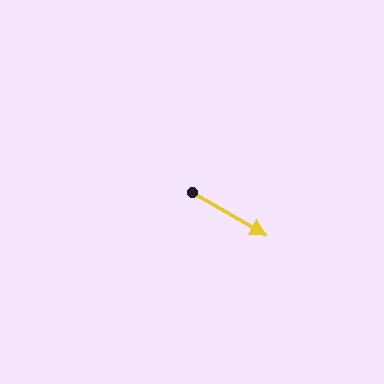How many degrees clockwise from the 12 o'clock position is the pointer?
Approximately 120 degrees.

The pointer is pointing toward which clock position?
Roughly 4 o'clock.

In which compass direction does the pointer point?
Southeast.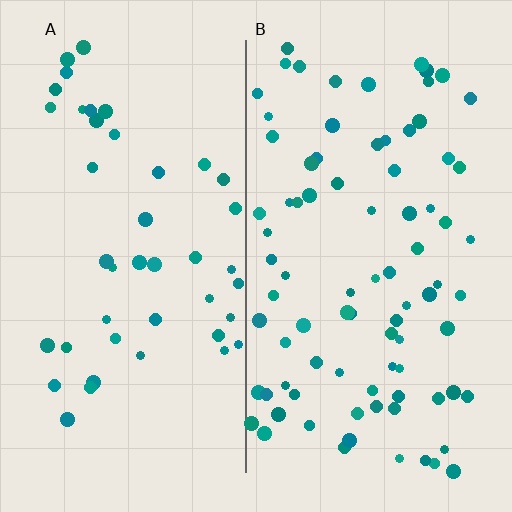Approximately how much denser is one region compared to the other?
Approximately 1.9× — region B over region A.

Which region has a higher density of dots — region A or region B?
B (the right).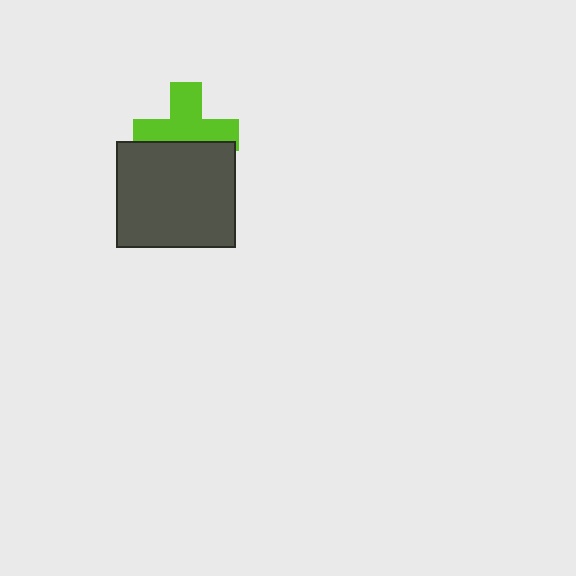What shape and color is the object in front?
The object in front is a dark gray rectangle.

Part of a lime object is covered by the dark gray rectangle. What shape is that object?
It is a cross.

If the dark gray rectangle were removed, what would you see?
You would see the complete lime cross.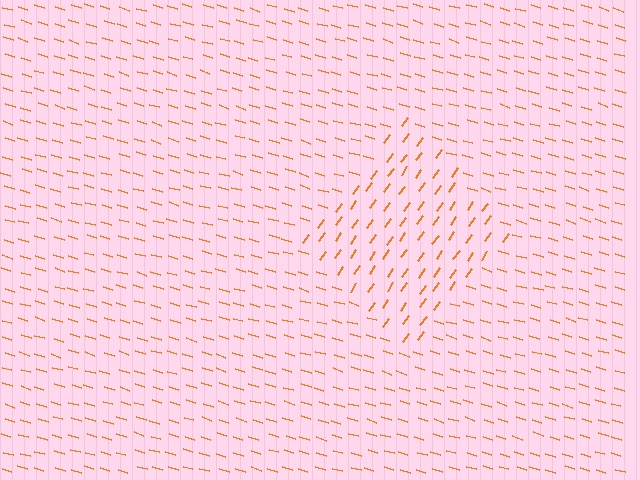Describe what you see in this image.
The image is filled with small orange line segments. A diamond region in the image has lines oriented differently from the surrounding lines, creating a visible texture boundary.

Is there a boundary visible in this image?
Yes, there is a texture boundary formed by a change in line orientation.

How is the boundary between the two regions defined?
The boundary is defined purely by a change in line orientation (approximately 71 degrees difference). All lines are the same color and thickness.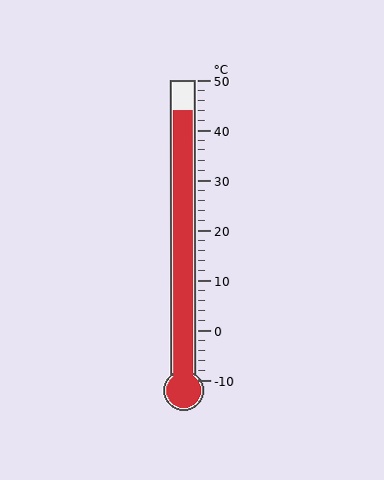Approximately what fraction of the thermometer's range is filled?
The thermometer is filled to approximately 90% of its range.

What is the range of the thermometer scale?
The thermometer scale ranges from -10°C to 50°C.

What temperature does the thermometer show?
The thermometer shows approximately 44°C.